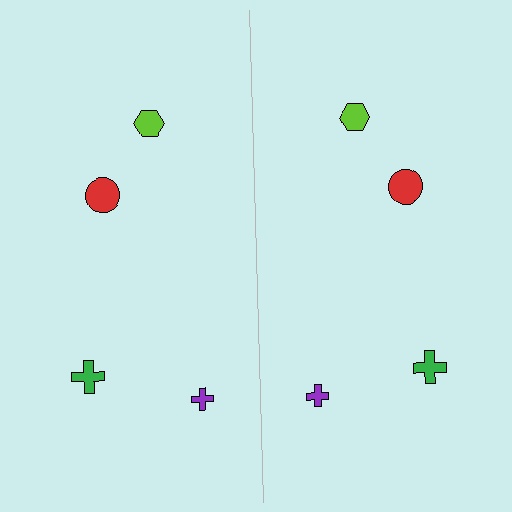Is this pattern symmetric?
Yes, this pattern has bilateral (reflection) symmetry.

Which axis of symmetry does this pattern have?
The pattern has a vertical axis of symmetry running through the center of the image.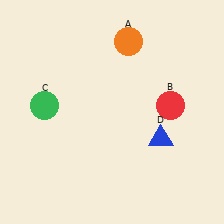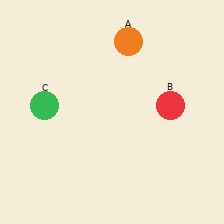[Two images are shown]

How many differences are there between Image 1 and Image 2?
There is 1 difference between the two images.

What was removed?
The blue triangle (D) was removed in Image 2.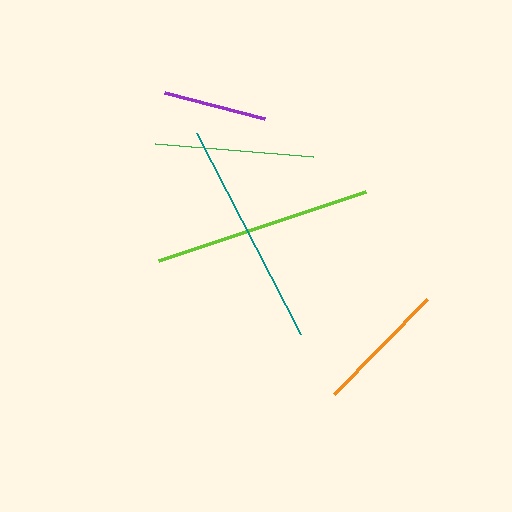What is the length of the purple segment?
The purple segment is approximately 103 pixels long.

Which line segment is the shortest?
The purple line is the shortest at approximately 103 pixels.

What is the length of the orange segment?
The orange segment is approximately 133 pixels long.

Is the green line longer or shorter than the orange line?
The green line is longer than the orange line.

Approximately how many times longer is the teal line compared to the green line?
The teal line is approximately 1.4 times the length of the green line.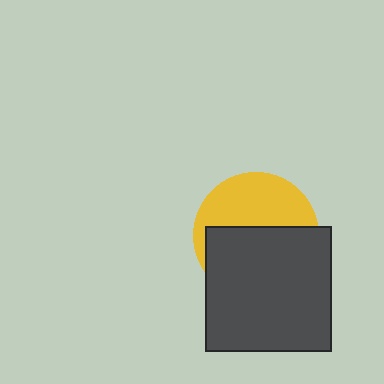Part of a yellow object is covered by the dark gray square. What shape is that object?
It is a circle.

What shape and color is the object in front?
The object in front is a dark gray square.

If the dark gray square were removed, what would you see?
You would see the complete yellow circle.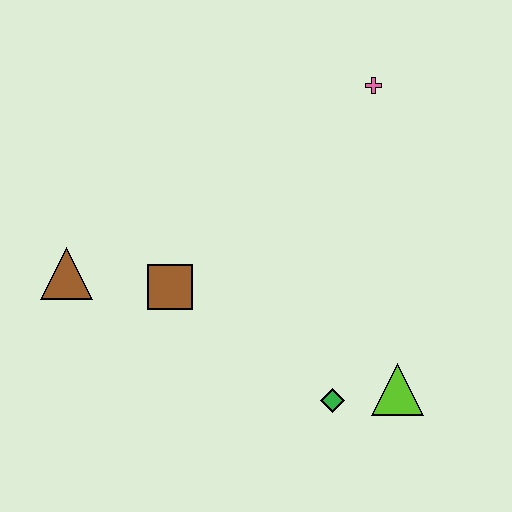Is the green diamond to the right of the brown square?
Yes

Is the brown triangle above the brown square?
Yes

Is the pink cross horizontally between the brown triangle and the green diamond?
No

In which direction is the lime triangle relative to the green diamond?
The lime triangle is to the right of the green diamond.